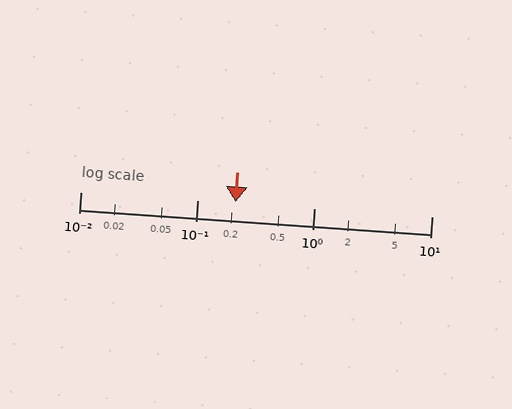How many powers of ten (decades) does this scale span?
The scale spans 3 decades, from 0.01 to 10.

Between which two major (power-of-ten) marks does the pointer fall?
The pointer is between 0.1 and 1.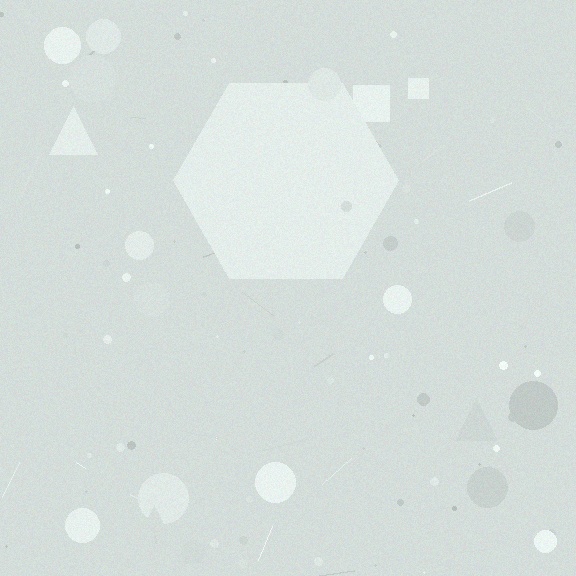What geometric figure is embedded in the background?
A hexagon is embedded in the background.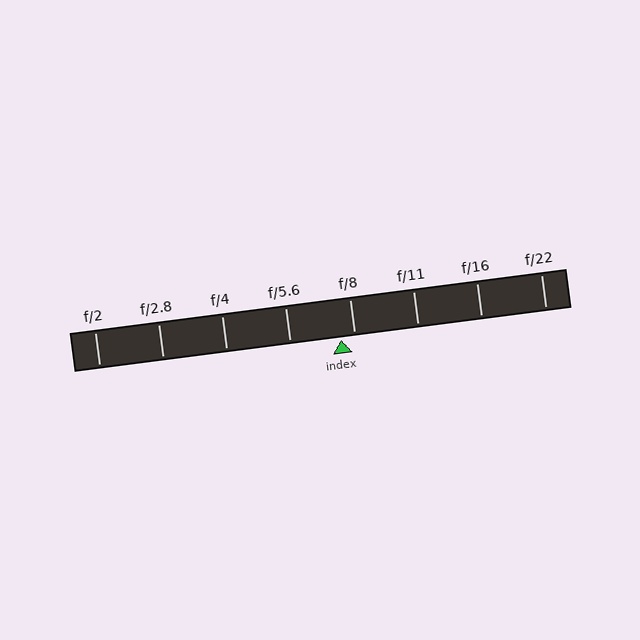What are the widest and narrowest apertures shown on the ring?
The widest aperture shown is f/2 and the narrowest is f/22.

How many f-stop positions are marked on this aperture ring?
There are 8 f-stop positions marked.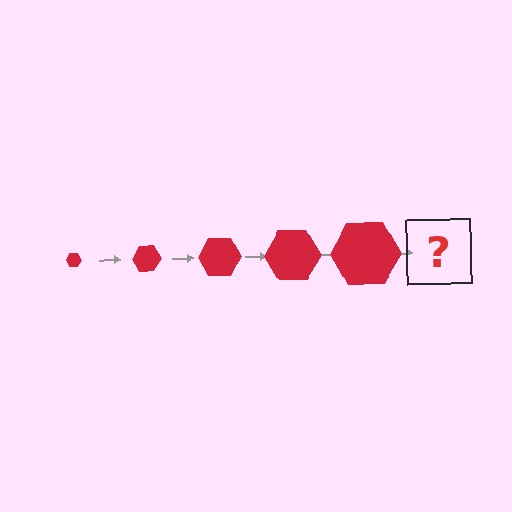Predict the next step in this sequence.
The next step is a red hexagon, larger than the previous one.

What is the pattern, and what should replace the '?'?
The pattern is that the hexagon gets progressively larger each step. The '?' should be a red hexagon, larger than the previous one.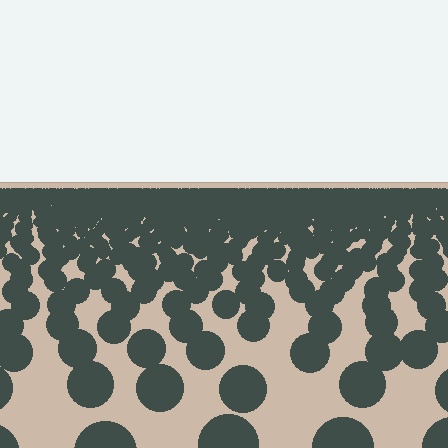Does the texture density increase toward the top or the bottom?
Density increases toward the top.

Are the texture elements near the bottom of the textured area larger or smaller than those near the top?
Larger. Near the bottom, elements are closer to the viewer and appear at a bigger on-screen size.